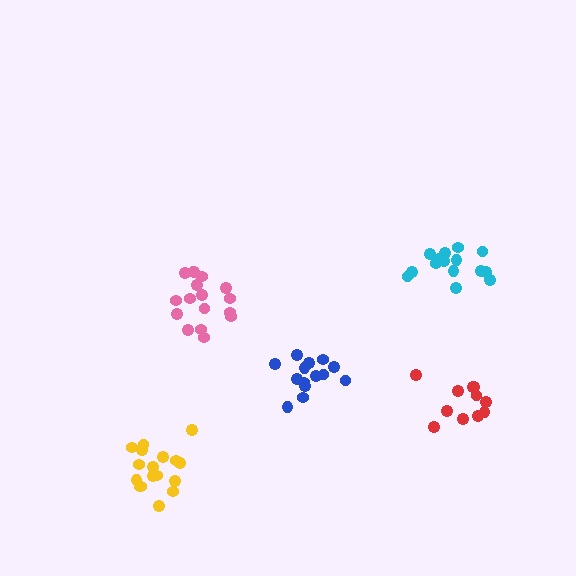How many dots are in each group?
Group 1: 17 dots, Group 2: 14 dots, Group 3: 11 dots, Group 4: 16 dots, Group 5: 17 dots (75 total).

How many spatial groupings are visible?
There are 5 spatial groupings.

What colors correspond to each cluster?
The clusters are colored: pink, blue, red, cyan, yellow.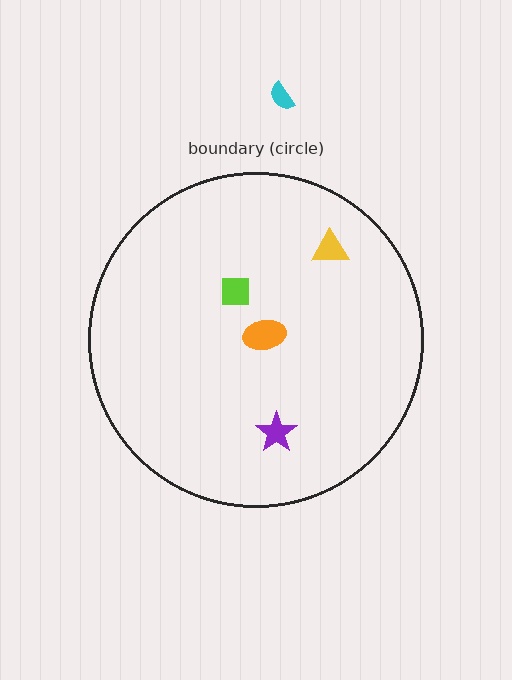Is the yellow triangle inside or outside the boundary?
Inside.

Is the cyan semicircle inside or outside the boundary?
Outside.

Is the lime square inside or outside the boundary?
Inside.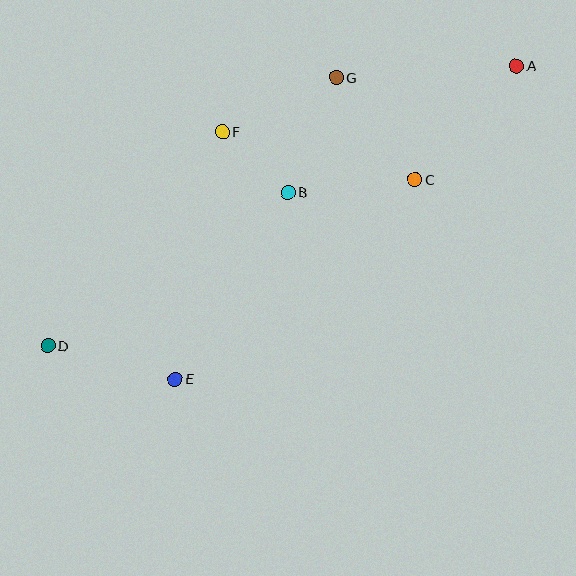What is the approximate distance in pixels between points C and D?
The distance between C and D is approximately 403 pixels.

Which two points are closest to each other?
Points B and F are closest to each other.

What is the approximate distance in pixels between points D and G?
The distance between D and G is approximately 394 pixels.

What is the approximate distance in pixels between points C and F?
The distance between C and F is approximately 198 pixels.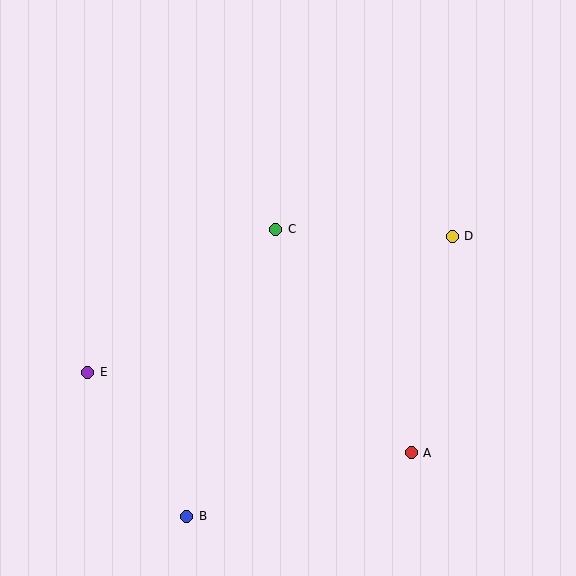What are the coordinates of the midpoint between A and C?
The midpoint between A and C is at (343, 341).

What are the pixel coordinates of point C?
Point C is at (276, 229).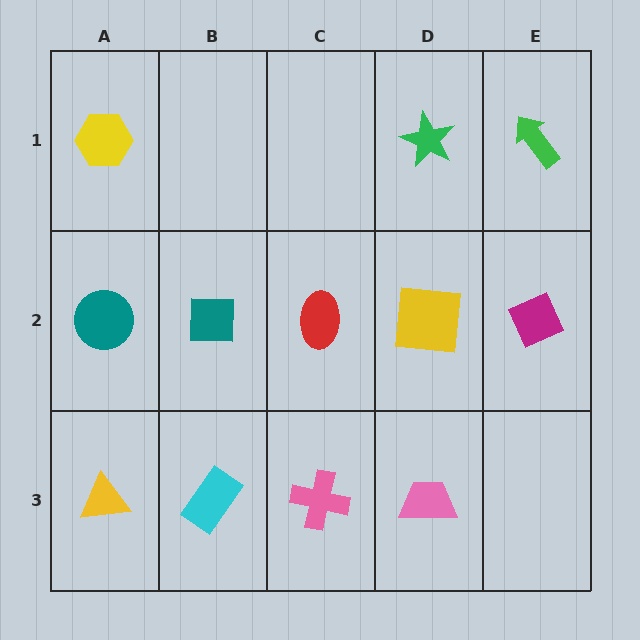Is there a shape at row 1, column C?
No, that cell is empty.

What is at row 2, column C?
A red ellipse.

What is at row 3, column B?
A cyan rectangle.